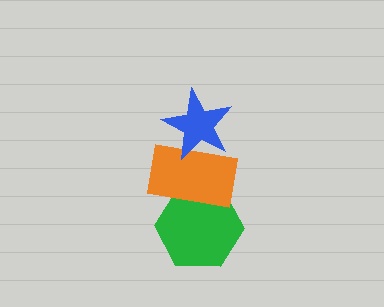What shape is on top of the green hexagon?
The orange rectangle is on top of the green hexagon.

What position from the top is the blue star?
The blue star is 1st from the top.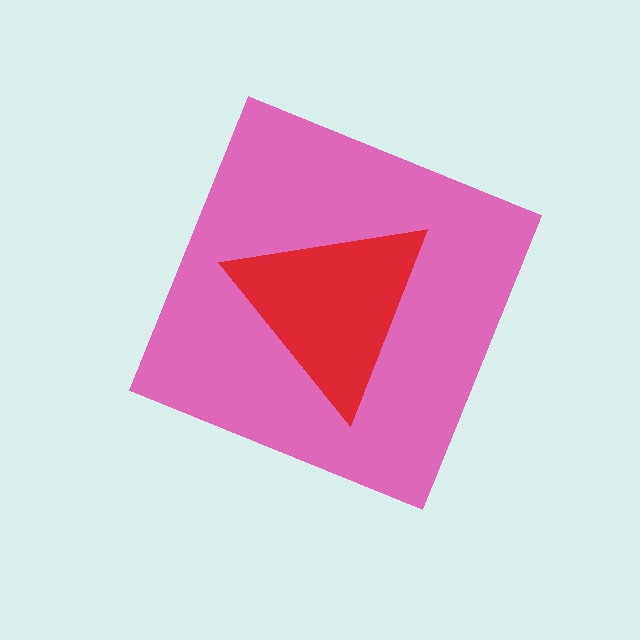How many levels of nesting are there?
2.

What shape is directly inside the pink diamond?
The red triangle.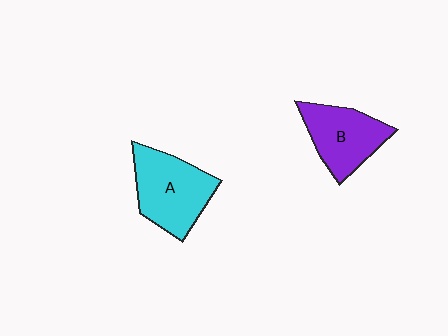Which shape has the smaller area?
Shape B (purple).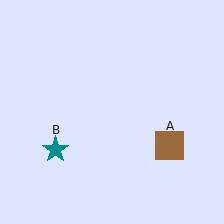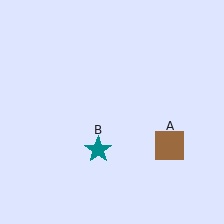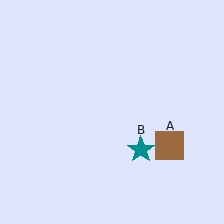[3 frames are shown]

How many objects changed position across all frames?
1 object changed position: teal star (object B).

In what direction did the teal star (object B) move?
The teal star (object B) moved right.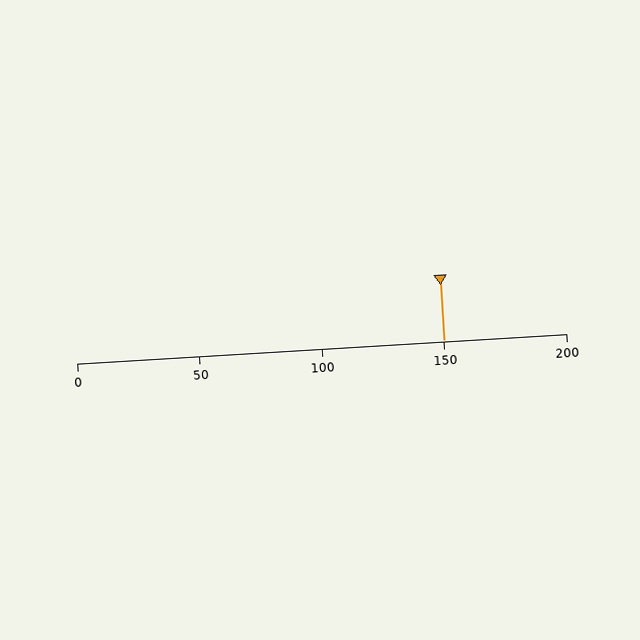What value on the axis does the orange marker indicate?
The marker indicates approximately 150.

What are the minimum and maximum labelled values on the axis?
The axis runs from 0 to 200.